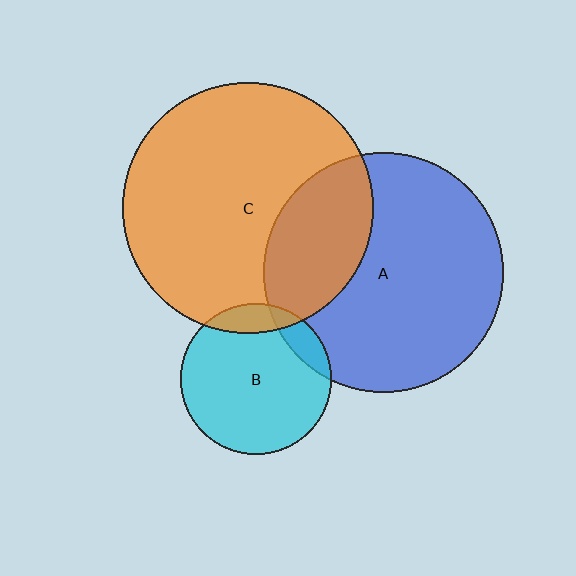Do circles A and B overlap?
Yes.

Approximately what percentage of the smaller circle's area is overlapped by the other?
Approximately 10%.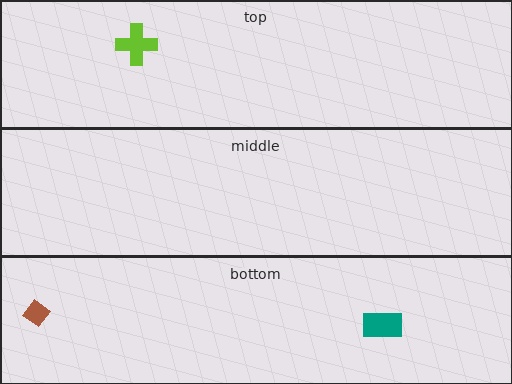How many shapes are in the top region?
1.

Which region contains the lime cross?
The top region.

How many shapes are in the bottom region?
2.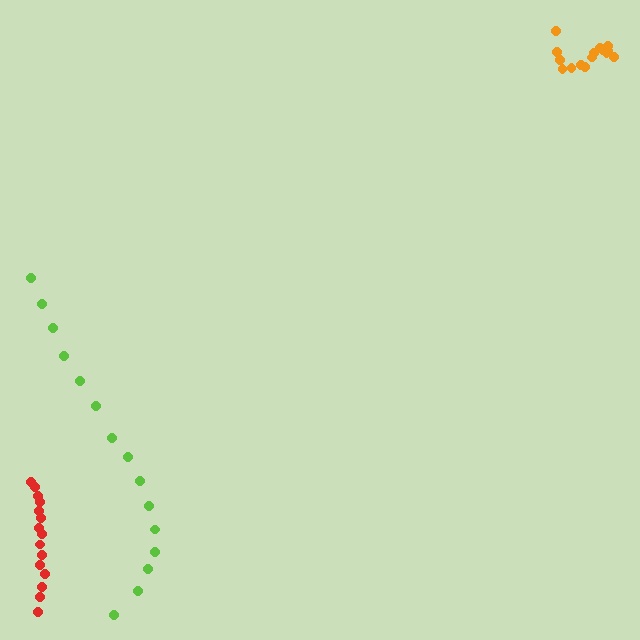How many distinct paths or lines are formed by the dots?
There are 3 distinct paths.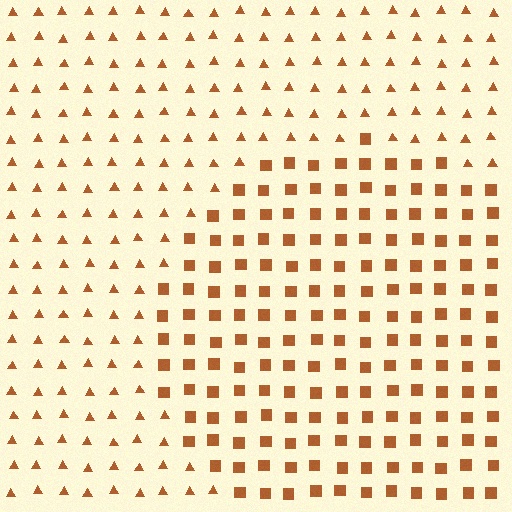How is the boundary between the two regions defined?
The boundary is defined by a change in element shape: squares inside vs. triangles outside. All elements share the same color and spacing.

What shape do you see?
I see a circle.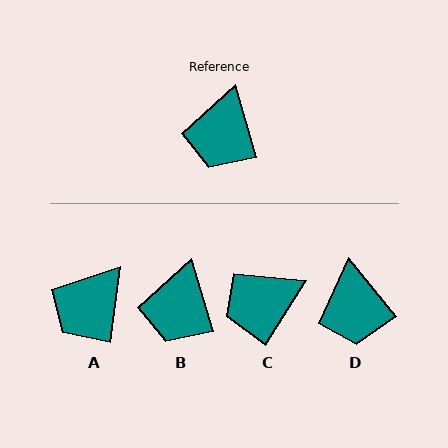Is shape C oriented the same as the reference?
No, it is off by about 48 degrees.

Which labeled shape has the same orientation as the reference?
B.